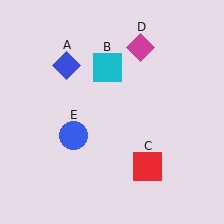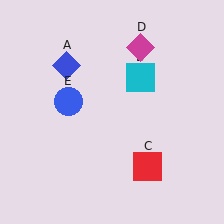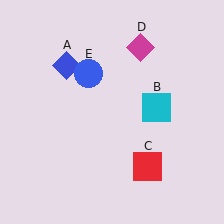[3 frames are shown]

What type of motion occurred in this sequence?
The cyan square (object B), blue circle (object E) rotated clockwise around the center of the scene.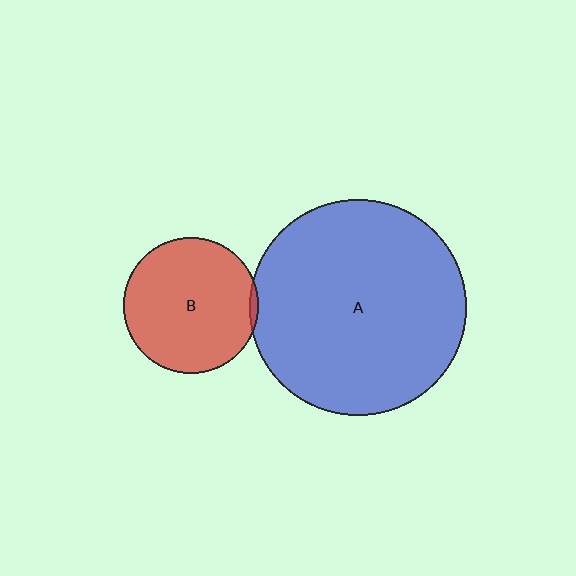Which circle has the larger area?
Circle A (blue).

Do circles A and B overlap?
Yes.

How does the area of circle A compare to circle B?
Approximately 2.6 times.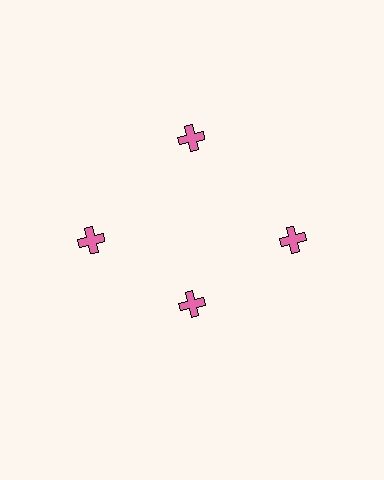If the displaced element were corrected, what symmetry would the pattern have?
It would have 4-fold rotational symmetry — the pattern would map onto itself every 90 degrees.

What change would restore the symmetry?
The symmetry would be restored by moving it outward, back onto the ring so that all 4 crosses sit at equal angles and equal distance from the center.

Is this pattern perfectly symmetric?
No. The 4 pink crosses are arranged in a ring, but one element near the 6 o'clock position is pulled inward toward the center, breaking the 4-fold rotational symmetry.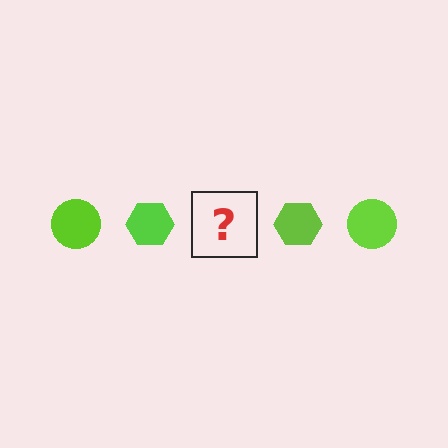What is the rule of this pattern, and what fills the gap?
The rule is that the pattern cycles through circle, hexagon shapes in lime. The gap should be filled with a lime circle.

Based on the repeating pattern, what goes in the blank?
The blank should be a lime circle.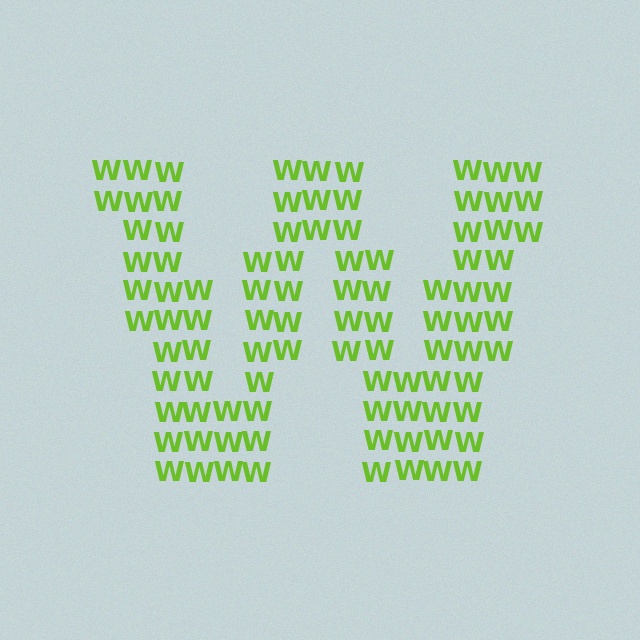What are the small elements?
The small elements are letter W's.